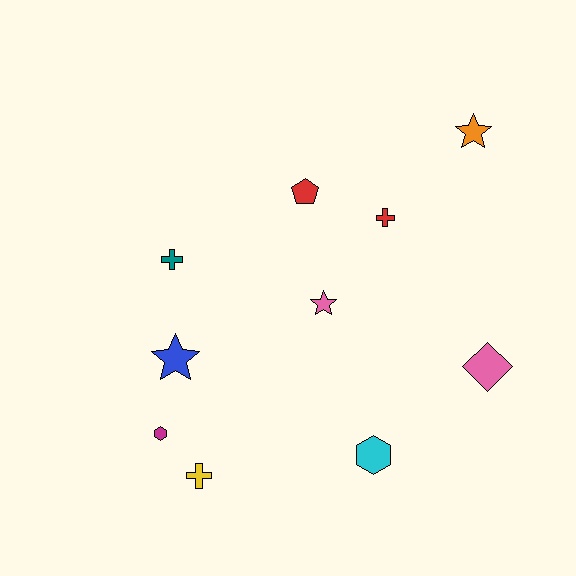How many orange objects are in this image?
There is 1 orange object.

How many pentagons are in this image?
There is 1 pentagon.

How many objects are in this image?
There are 10 objects.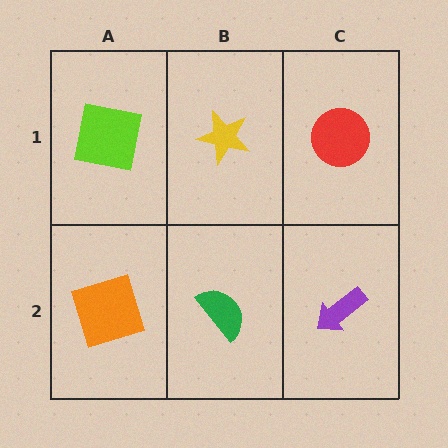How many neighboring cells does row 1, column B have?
3.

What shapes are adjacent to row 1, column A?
An orange square (row 2, column A), a yellow star (row 1, column B).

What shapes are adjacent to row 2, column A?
A lime square (row 1, column A), a green semicircle (row 2, column B).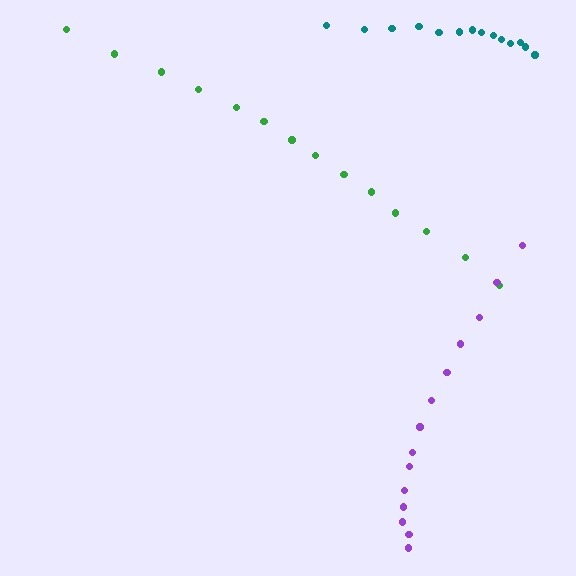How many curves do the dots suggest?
There are 3 distinct paths.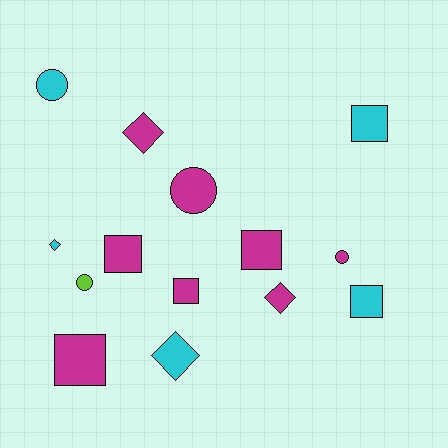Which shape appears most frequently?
Square, with 6 objects.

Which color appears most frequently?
Magenta, with 8 objects.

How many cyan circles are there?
There is 1 cyan circle.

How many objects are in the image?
There are 14 objects.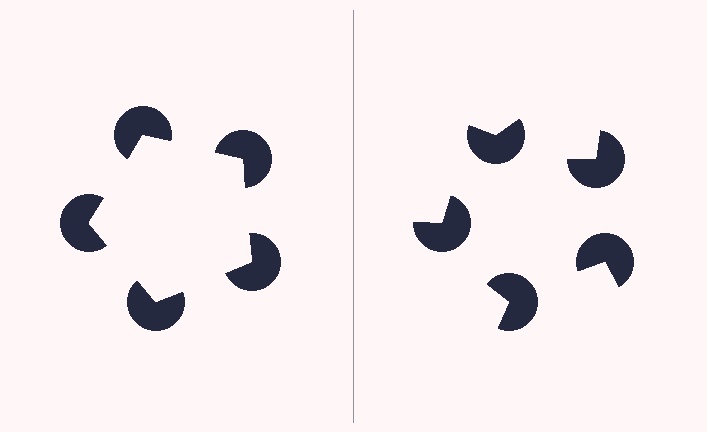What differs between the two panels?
The pac-man discs are positioned identically on both sides; only the wedge orientations differ. On the left they align to a pentagon; on the right they are misaligned.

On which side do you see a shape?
An illusory pentagon appears on the left side. On the right side the wedge cuts are rotated, so no coherent shape forms.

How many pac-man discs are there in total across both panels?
10 — 5 on each side.